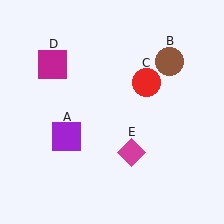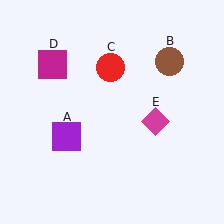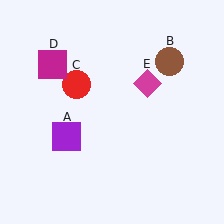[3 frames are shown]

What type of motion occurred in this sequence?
The red circle (object C), magenta diamond (object E) rotated counterclockwise around the center of the scene.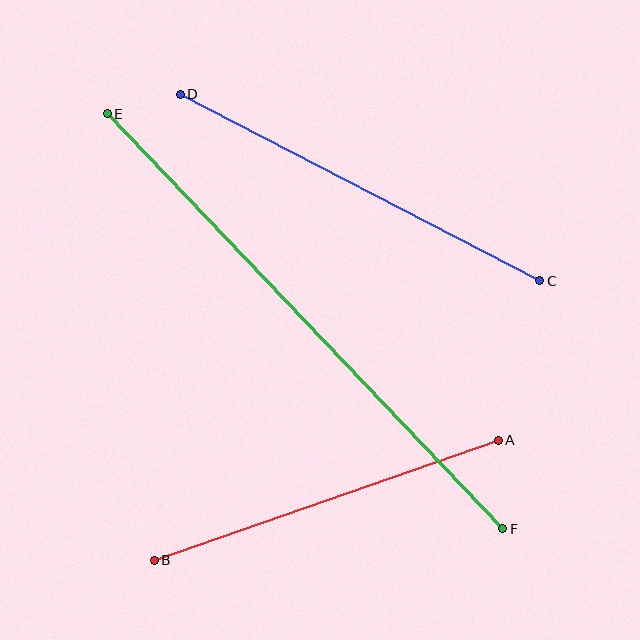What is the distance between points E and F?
The distance is approximately 573 pixels.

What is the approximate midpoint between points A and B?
The midpoint is at approximately (326, 500) pixels.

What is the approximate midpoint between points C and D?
The midpoint is at approximately (360, 188) pixels.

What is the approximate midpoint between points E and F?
The midpoint is at approximately (305, 321) pixels.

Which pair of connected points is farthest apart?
Points E and F are farthest apart.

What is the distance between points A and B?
The distance is approximately 364 pixels.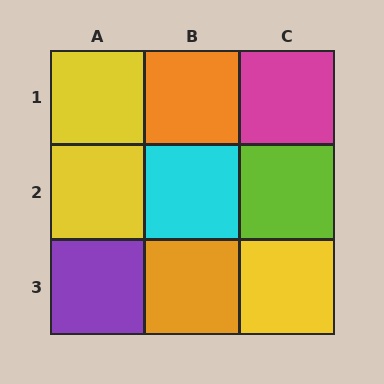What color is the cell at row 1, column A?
Yellow.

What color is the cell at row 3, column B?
Orange.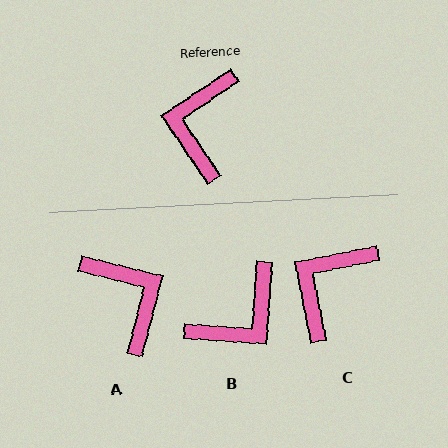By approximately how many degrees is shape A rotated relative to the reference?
Approximately 138 degrees clockwise.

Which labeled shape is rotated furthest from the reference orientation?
B, about 142 degrees away.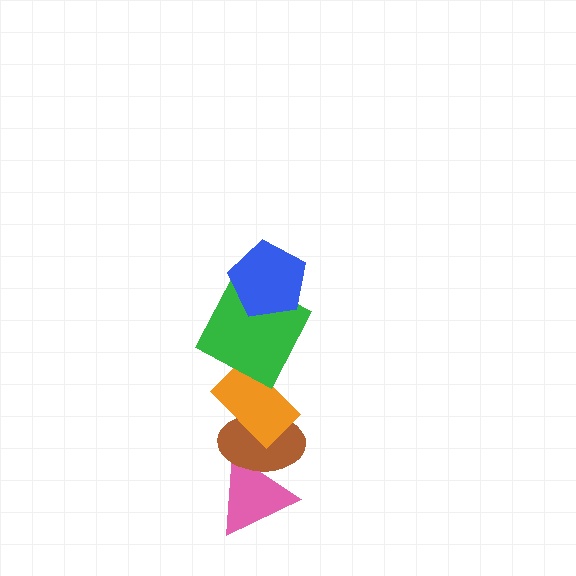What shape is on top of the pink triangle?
The brown ellipse is on top of the pink triangle.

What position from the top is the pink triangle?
The pink triangle is 5th from the top.